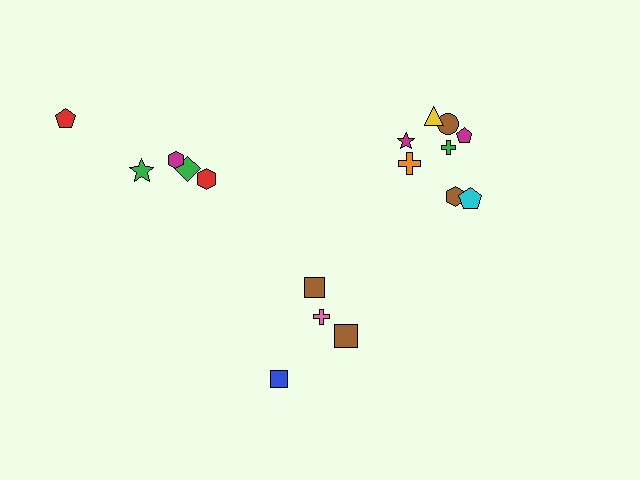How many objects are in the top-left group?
There are 5 objects.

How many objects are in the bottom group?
There are 4 objects.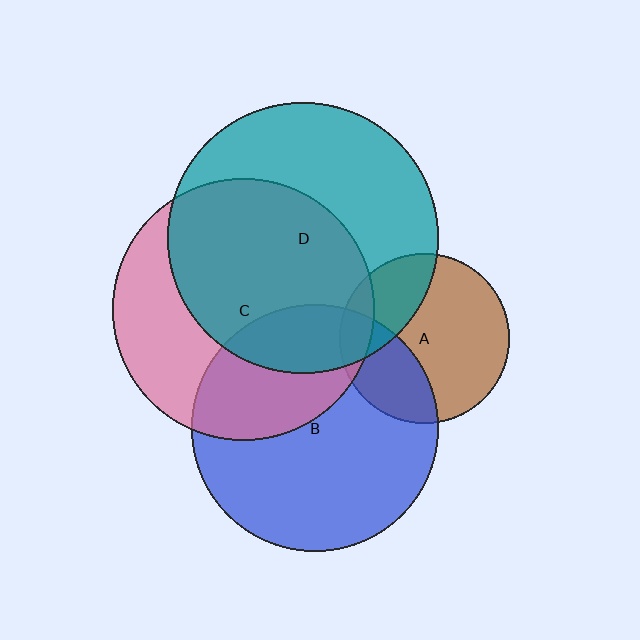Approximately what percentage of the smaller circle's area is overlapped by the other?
Approximately 60%.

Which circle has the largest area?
Circle D (teal).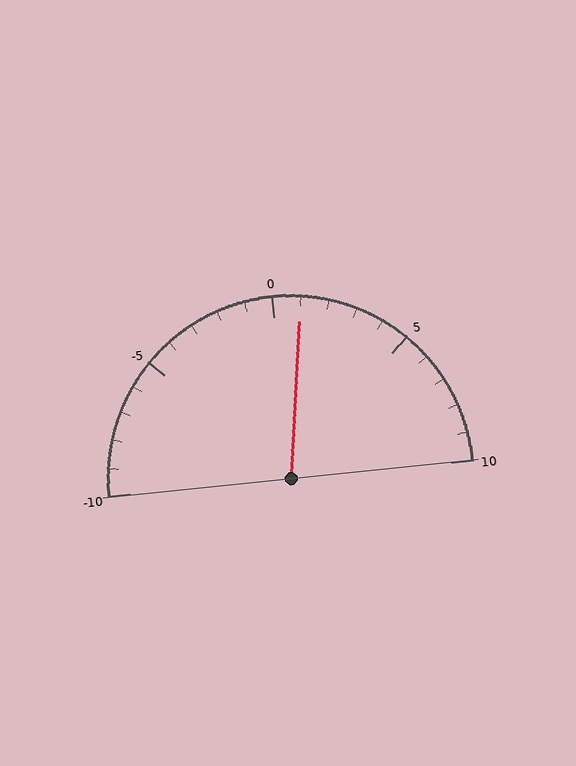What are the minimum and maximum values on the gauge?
The gauge ranges from -10 to 10.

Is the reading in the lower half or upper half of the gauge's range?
The reading is in the upper half of the range (-10 to 10).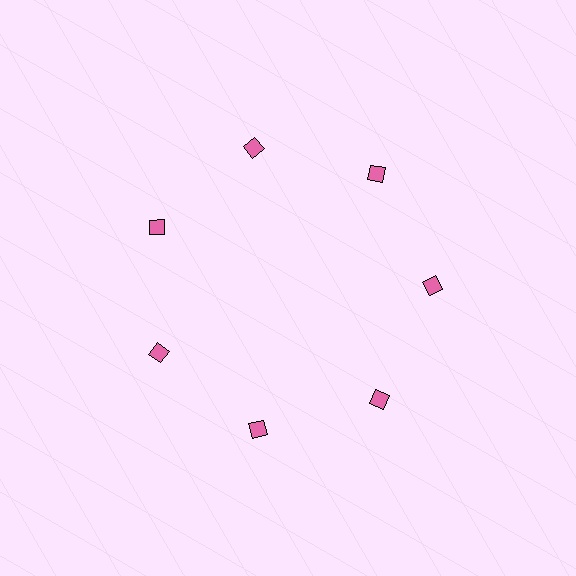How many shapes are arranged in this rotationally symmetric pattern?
There are 7 shapes, arranged in 7 groups of 1.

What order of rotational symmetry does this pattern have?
This pattern has 7-fold rotational symmetry.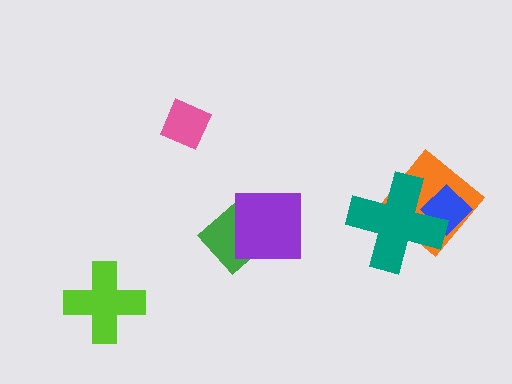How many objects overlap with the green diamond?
1 object overlaps with the green diamond.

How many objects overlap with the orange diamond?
2 objects overlap with the orange diamond.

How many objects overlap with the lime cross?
0 objects overlap with the lime cross.